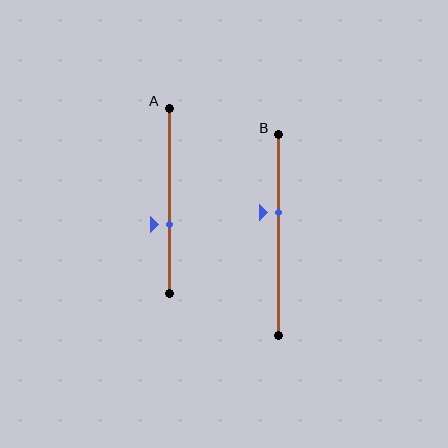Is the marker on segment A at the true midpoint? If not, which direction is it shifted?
No, the marker on segment A is shifted downward by about 13% of the segment length.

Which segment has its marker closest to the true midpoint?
Segment B has its marker closest to the true midpoint.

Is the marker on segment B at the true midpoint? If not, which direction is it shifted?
No, the marker on segment B is shifted upward by about 11% of the segment length.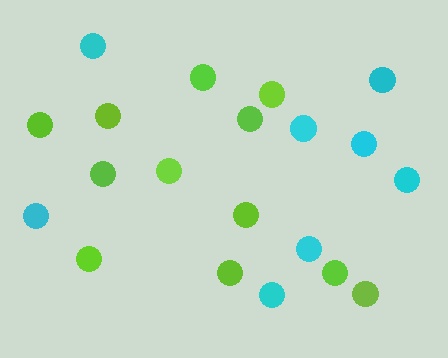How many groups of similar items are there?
There are 2 groups: one group of lime circles (12) and one group of cyan circles (8).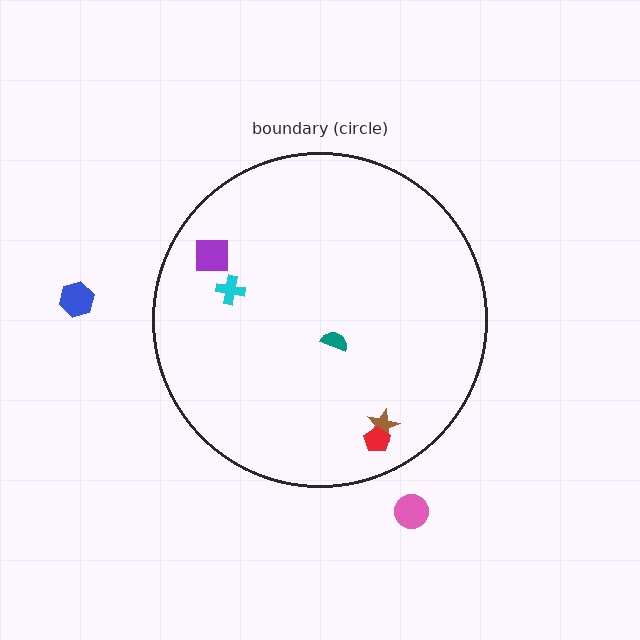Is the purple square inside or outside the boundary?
Inside.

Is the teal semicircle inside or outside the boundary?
Inside.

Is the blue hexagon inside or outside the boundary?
Outside.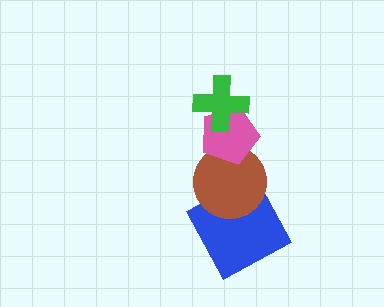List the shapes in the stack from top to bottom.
From top to bottom: the green cross, the pink pentagon, the brown circle, the blue square.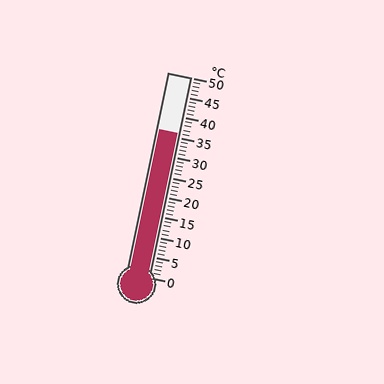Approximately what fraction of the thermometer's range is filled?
The thermometer is filled to approximately 70% of its range.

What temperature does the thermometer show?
The thermometer shows approximately 36°C.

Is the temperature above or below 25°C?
The temperature is above 25°C.